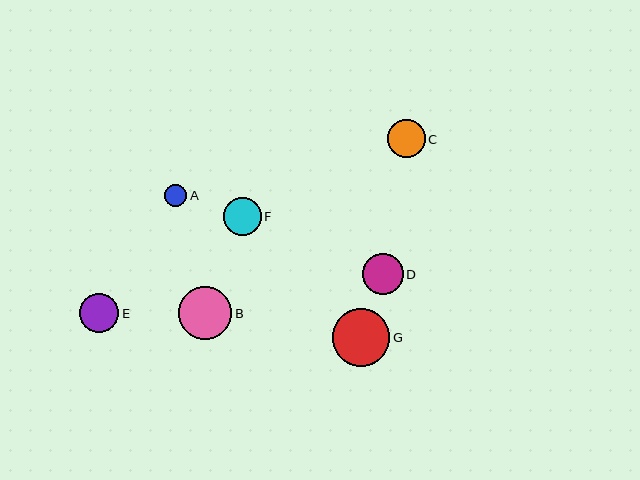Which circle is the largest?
Circle G is the largest with a size of approximately 58 pixels.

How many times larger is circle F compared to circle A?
Circle F is approximately 1.7 times the size of circle A.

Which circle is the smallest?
Circle A is the smallest with a size of approximately 22 pixels.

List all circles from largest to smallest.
From largest to smallest: G, B, D, E, C, F, A.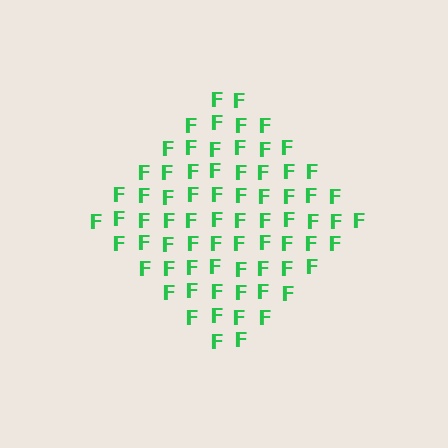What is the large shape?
The large shape is a diamond.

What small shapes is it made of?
It is made of small letter F's.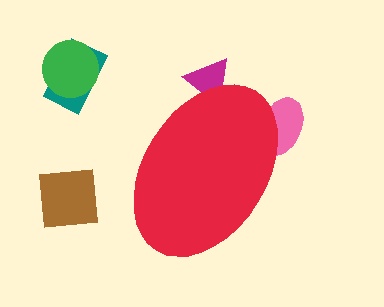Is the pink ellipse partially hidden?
Yes, the pink ellipse is partially hidden behind the red ellipse.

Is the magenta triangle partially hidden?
Yes, the magenta triangle is partially hidden behind the red ellipse.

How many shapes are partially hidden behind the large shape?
2 shapes are partially hidden.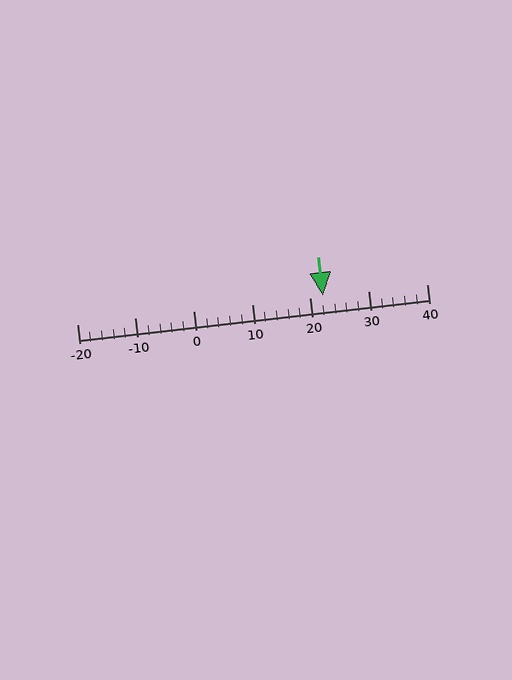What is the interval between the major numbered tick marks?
The major tick marks are spaced 10 units apart.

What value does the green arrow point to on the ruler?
The green arrow points to approximately 22.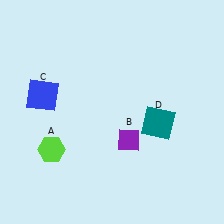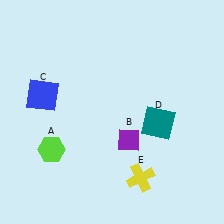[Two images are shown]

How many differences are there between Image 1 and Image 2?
There is 1 difference between the two images.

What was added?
A yellow cross (E) was added in Image 2.